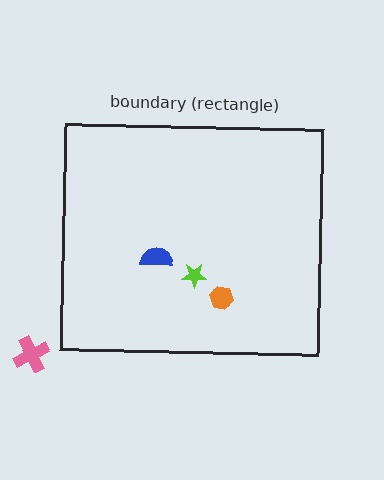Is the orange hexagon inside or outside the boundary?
Inside.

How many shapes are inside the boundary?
3 inside, 1 outside.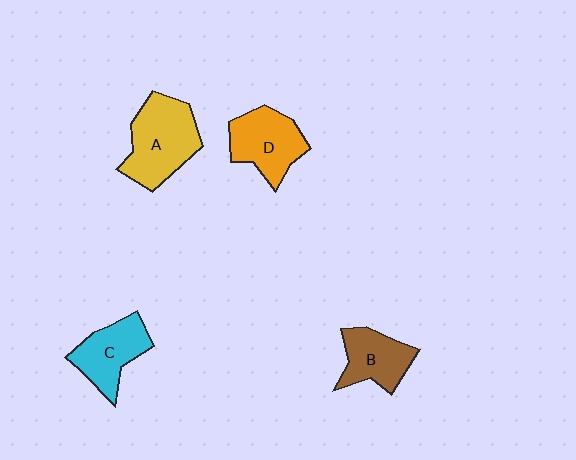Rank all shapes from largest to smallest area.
From largest to smallest: A (yellow), D (orange), C (cyan), B (brown).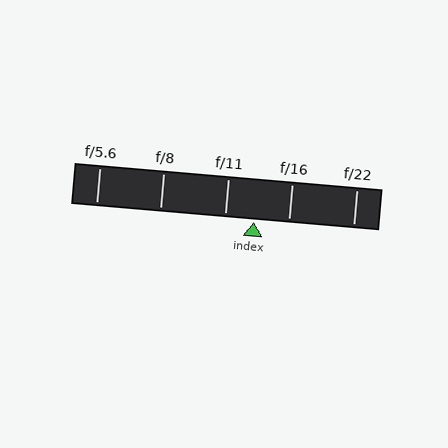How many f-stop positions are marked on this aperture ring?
There are 5 f-stop positions marked.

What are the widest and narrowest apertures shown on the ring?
The widest aperture shown is f/5.6 and the narrowest is f/22.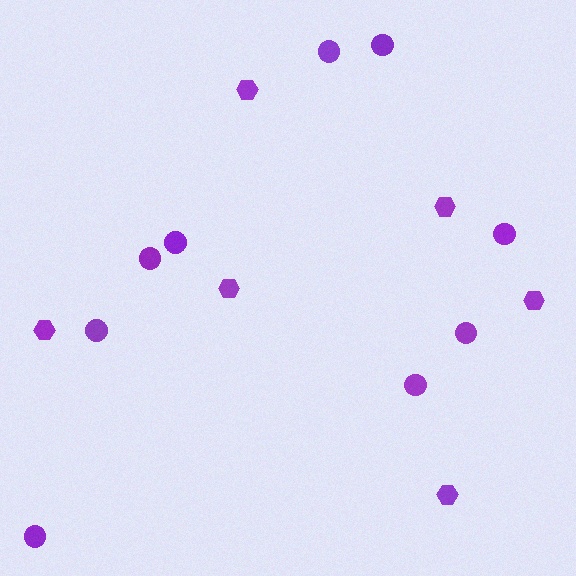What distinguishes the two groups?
There are 2 groups: one group of hexagons (6) and one group of circles (9).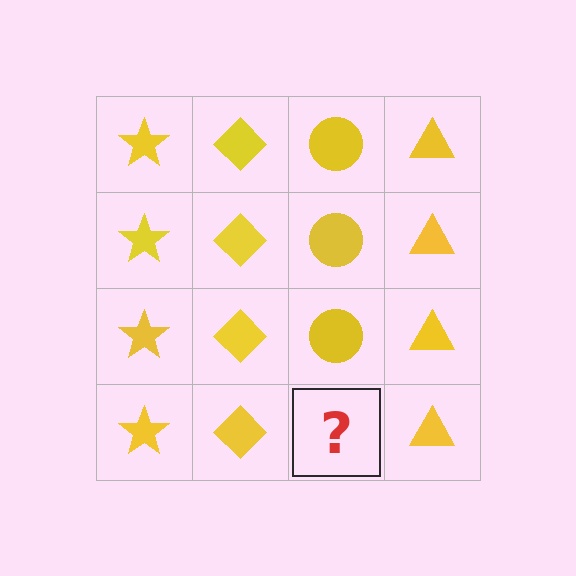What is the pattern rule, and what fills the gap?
The rule is that each column has a consistent shape. The gap should be filled with a yellow circle.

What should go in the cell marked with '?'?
The missing cell should contain a yellow circle.